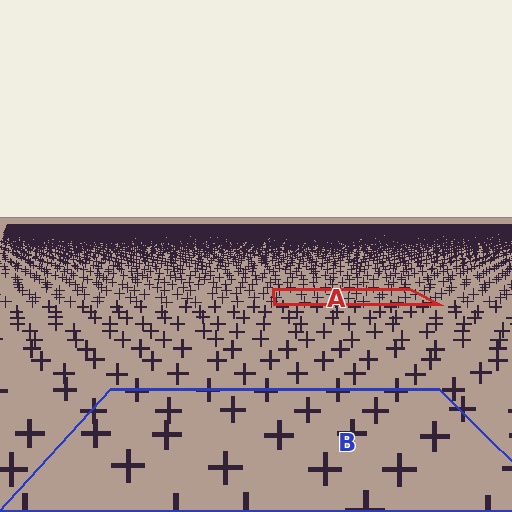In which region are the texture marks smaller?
The texture marks are smaller in region A, because it is farther away.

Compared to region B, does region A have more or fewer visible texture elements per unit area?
Region A has more texture elements per unit area — they are packed more densely because it is farther away.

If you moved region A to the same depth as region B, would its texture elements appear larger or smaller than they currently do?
They would appear larger. At a closer depth, the same texture elements are projected at a bigger on-screen size.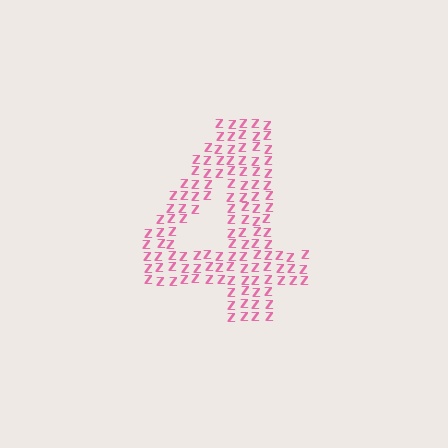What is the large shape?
The large shape is the digit 4.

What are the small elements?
The small elements are letter Z's.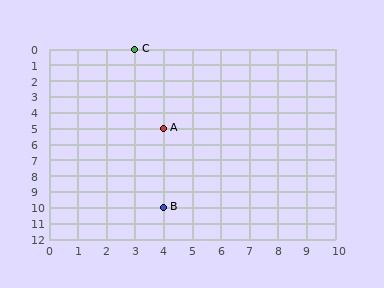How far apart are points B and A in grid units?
Points B and A are 5 rows apart.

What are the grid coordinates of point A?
Point A is at grid coordinates (4, 5).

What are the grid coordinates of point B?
Point B is at grid coordinates (4, 10).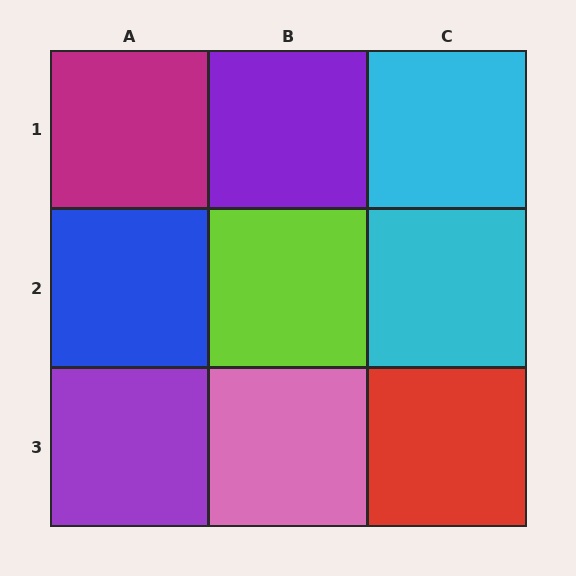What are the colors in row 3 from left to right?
Purple, pink, red.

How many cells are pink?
1 cell is pink.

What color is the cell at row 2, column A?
Blue.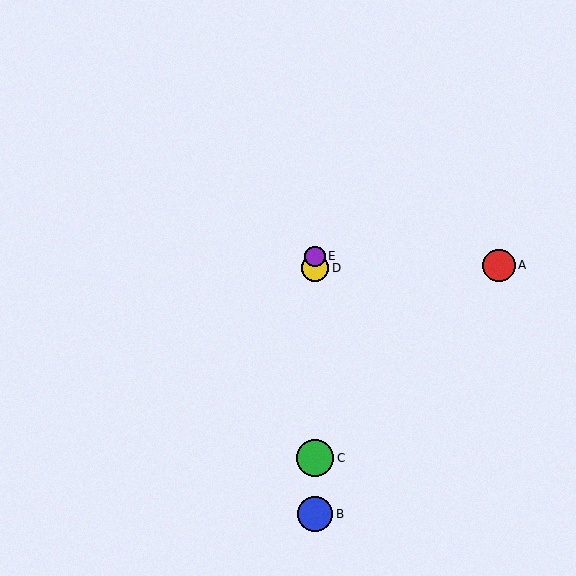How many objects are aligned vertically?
4 objects (B, C, D, E) are aligned vertically.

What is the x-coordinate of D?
Object D is at x≈315.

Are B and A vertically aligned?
No, B is at x≈315 and A is at x≈499.